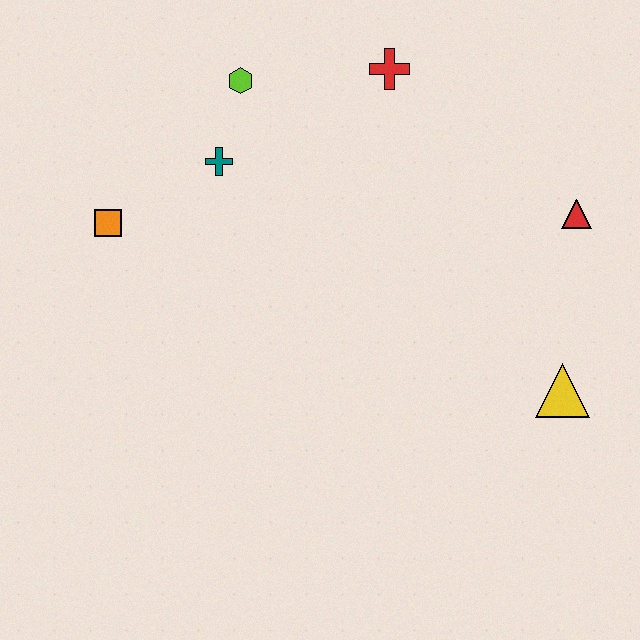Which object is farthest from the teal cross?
The yellow triangle is farthest from the teal cross.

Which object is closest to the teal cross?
The lime hexagon is closest to the teal cross.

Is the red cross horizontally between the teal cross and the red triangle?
Yes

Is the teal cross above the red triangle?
Yes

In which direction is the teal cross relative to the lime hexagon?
The teal cross is below the lime hexagon.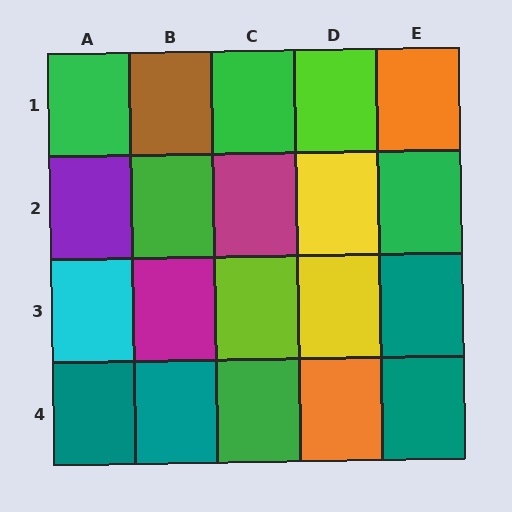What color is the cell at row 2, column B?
Green.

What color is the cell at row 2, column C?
Magenta.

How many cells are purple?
1 cell is purple.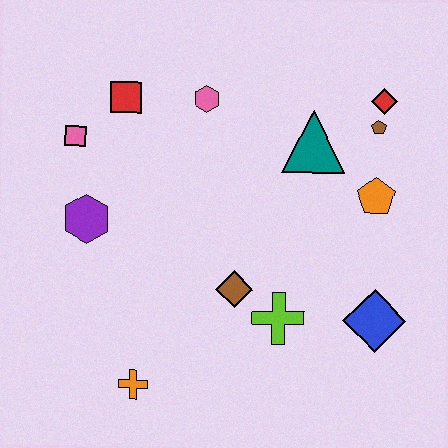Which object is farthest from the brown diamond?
The red diamond is farthest from the brown diamond.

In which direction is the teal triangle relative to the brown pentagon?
The teal triangle is to the left of the brown pentagon.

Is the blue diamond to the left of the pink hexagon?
No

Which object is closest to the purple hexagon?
The pink square is closest to the purple hexagon.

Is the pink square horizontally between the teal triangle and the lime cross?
No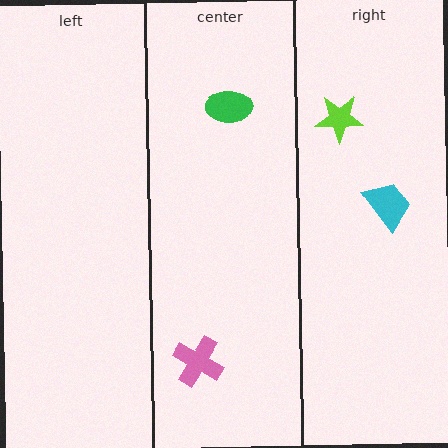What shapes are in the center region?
The pink cross, the green ellipse.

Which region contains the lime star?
The right region.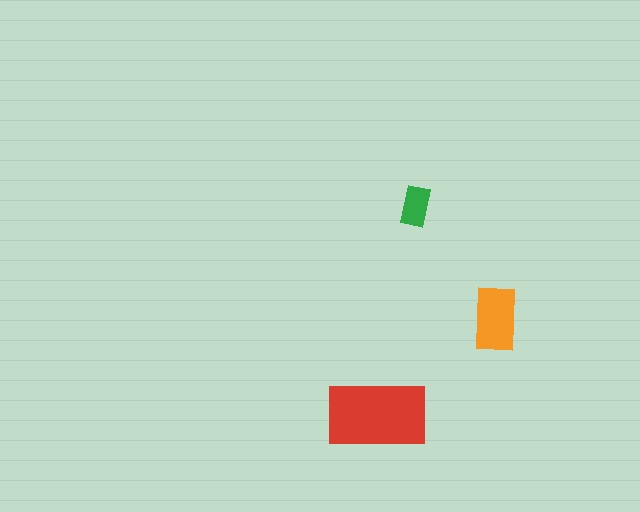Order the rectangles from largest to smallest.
the red one, the orange one, the green one.